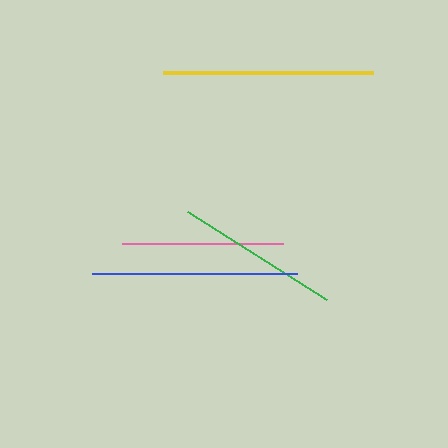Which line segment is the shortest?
The pink line is the shortest at approximately 162 pixels.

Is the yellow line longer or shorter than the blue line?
The yellow line is longer than the blue line.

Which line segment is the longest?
The yellow line is the longest at approximately 210 pixels.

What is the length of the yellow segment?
The yellow segment is approximately 210 pixels long.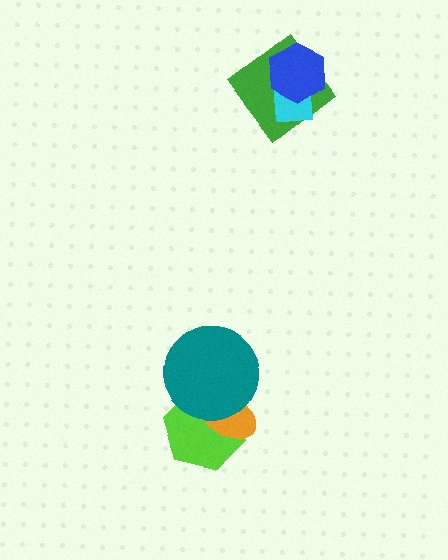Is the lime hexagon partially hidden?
Yes, it is partially covered by another shape.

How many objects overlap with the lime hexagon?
2 objects overlap with the lime hexagon.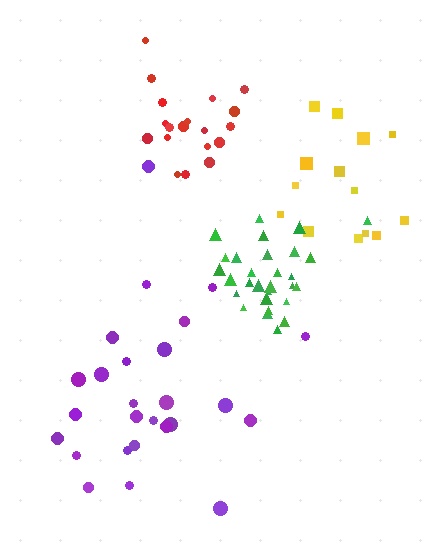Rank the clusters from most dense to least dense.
green, red, purple, yellow.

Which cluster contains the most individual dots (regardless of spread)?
Green (29).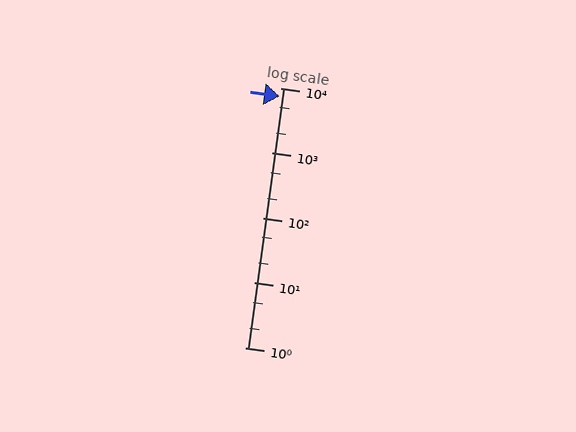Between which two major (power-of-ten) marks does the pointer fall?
The pointer is between 1000 and 10000.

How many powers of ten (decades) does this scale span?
The scale spans 4 decades, from 1 to 10000.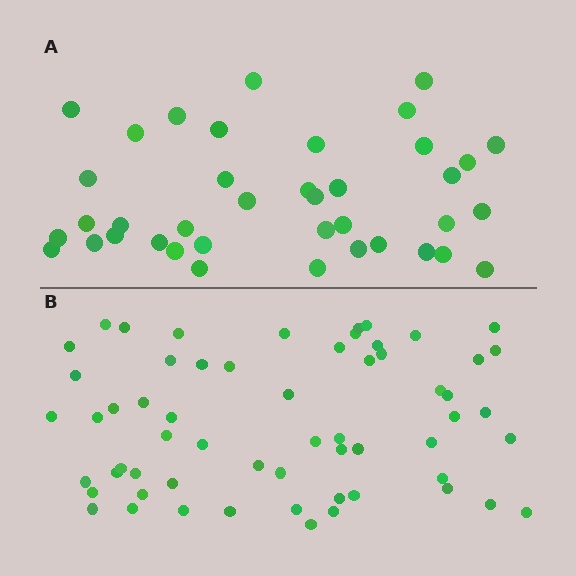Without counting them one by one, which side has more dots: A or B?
Region B (the bottom region) has more dots.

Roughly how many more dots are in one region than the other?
Region B has approximately 20 more dots than region A.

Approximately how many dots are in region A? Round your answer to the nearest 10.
About 40 dots. (The exact count is 39, which rounds to 40.)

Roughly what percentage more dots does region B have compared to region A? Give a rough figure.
About 55% more.